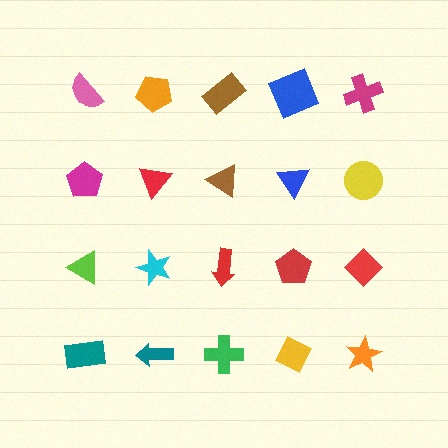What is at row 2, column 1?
A magenta pentagon.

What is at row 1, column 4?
A blue square.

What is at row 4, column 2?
A teal arrow.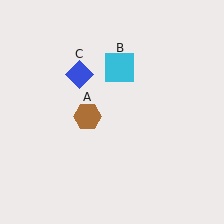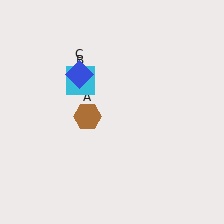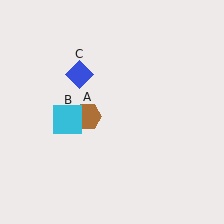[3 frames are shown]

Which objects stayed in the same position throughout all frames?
Brown hexagon (object A) and blue diamond (object C) remained stationary.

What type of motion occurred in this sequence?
The cyan square (object B) rotated counterclockwise around the center of the scene.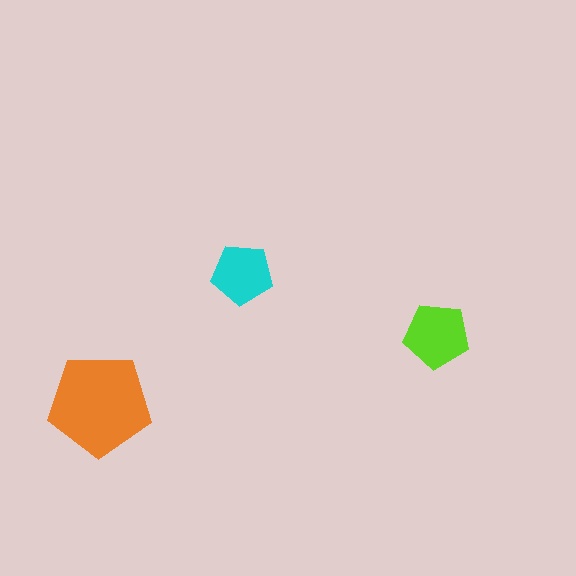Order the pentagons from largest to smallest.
the orange one, the lime one, the cyan one.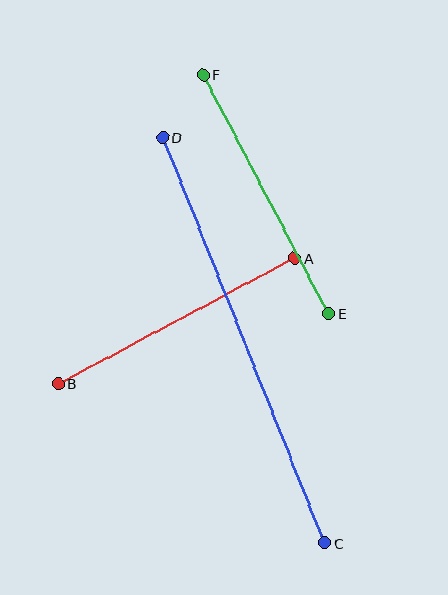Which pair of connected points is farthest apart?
Points C and D are farthest apart.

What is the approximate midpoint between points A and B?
The midpoint is at approximately (176, 321) pixels.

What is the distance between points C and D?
The distance is approximately 436 pixels.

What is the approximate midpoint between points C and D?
The midpoint is at approximately (244, 340) pixels.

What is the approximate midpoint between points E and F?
The midpoint is at approximately (266, 194) pixels.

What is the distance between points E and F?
The distance is approximately 270 pixels.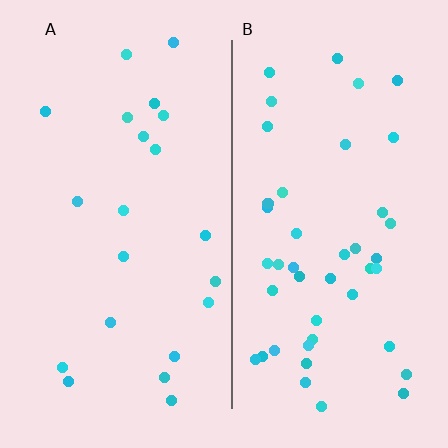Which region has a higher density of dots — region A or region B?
B (the right).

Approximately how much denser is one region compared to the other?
Approximately 2.1× — region B over region A.